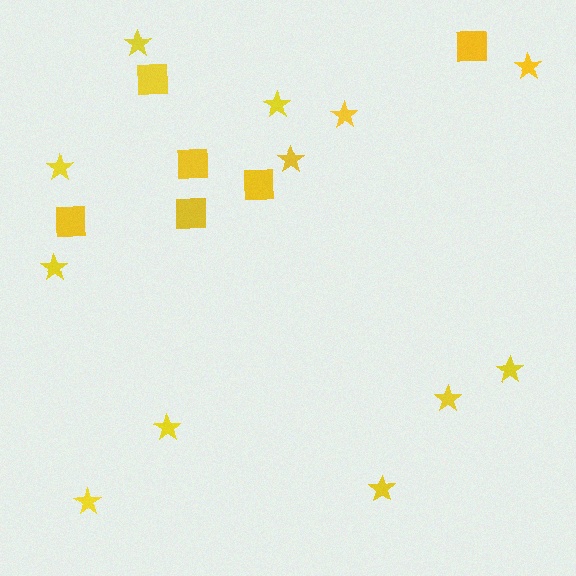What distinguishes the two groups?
There are 2 groups: one group of stars (12) and one group of squares (6).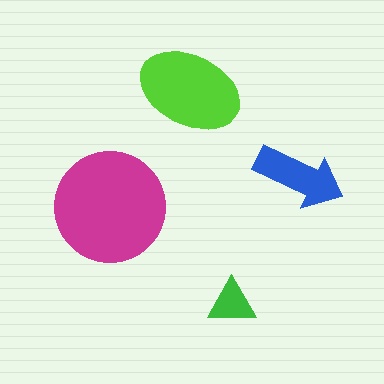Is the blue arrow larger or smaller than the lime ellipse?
Smaller.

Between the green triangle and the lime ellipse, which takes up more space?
The lime ellipse.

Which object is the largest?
The magenta circle.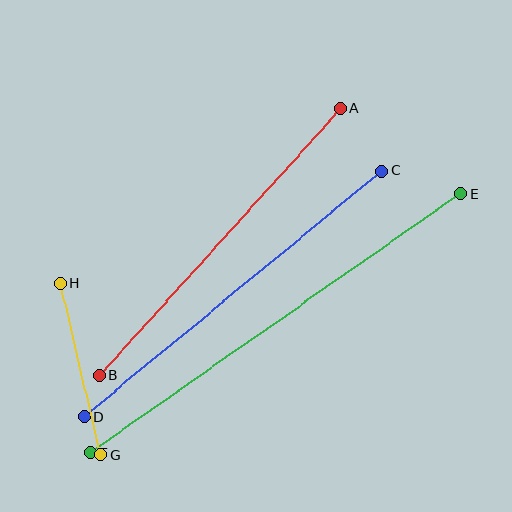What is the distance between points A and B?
The distance is approximately 359 pixels.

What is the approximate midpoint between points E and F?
The midpoint is at approximately (276, 323) pixels.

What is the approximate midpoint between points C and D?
The midpoint is at approximately (233, 294) pixels.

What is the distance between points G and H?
The distance is approximately 175 pixels.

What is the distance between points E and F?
The distance is approximately 452 pixels.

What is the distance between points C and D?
The distance is approximately 386 pixels.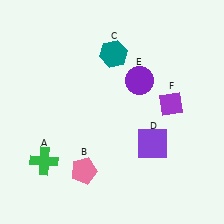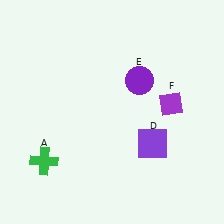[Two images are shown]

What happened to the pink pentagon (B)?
The pink pentagon (B) was removed in Image 2. It was in the bottom-left area of Image 1.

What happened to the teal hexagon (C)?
The teal hexagon (C) was removed in Image 2. It was in the top-right area of Image 1.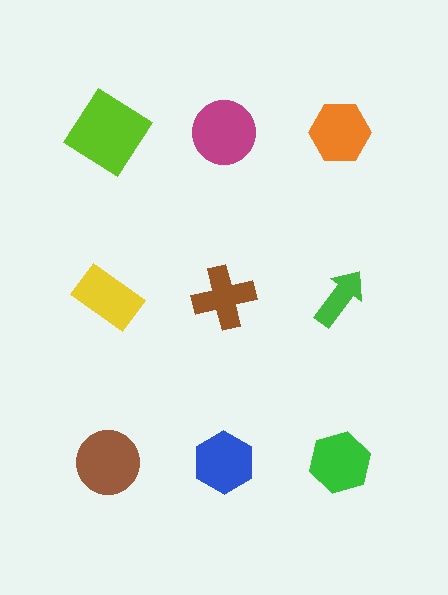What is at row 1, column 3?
An orange hexagon.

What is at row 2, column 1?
A yellow rectangle.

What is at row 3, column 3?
A green hexagon.